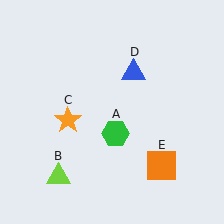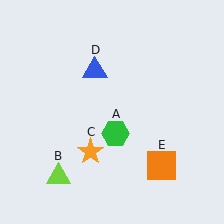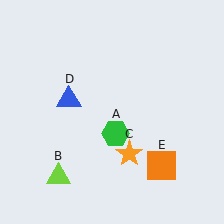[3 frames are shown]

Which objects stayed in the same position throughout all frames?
Green hexagon (object A) and lime triangle (object B) and orange square (object E) remained stationary.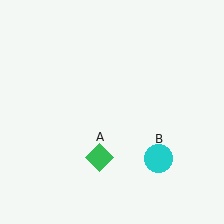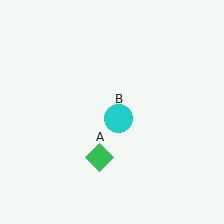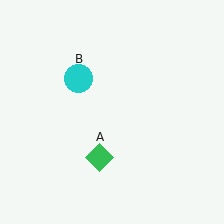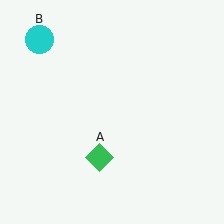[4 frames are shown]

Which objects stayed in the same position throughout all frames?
Green diamond (object A) remained stationary.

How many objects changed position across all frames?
1 object changed position: cyan circle (object B).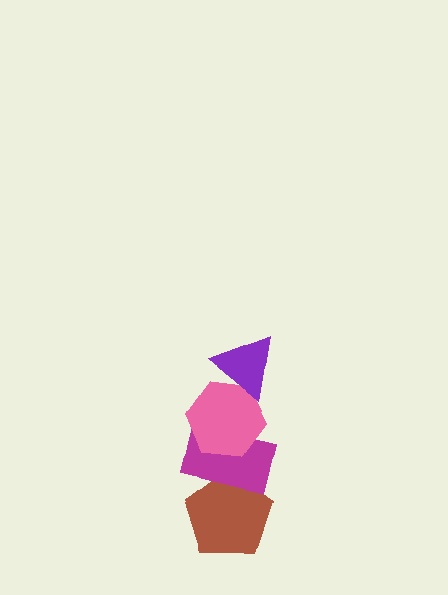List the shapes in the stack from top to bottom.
From top to bottom: the purple triangle, the pink hexagon, the magenta rectangle, the brown pentagon.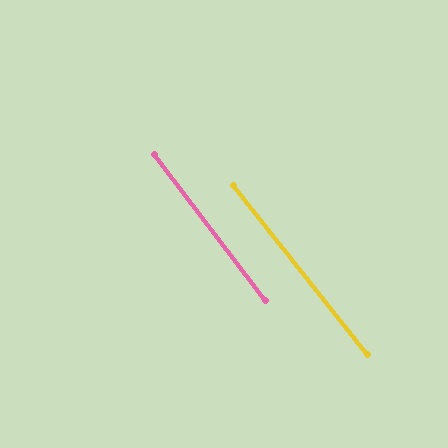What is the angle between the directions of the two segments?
Approximately 1 degree.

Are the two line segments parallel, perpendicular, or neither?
Parallel — their directions differ by only 1.1°.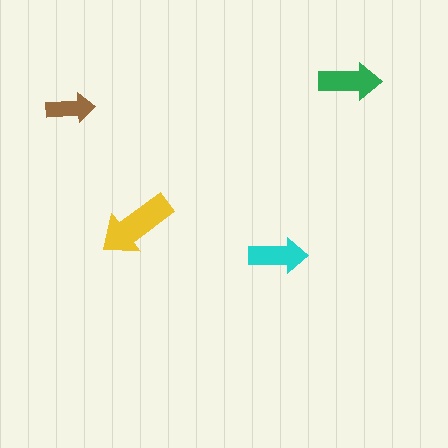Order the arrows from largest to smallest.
the yellow one, the green one, the cyan one, the brown one.